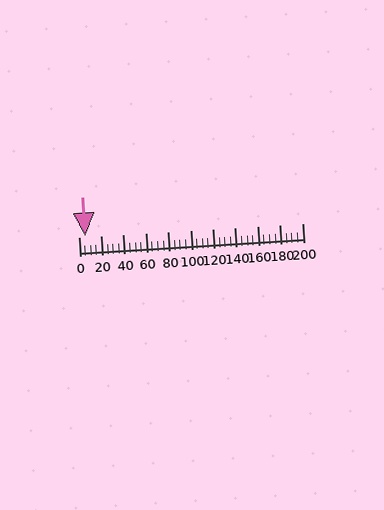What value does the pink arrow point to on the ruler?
The pink arrow points to approximately 6.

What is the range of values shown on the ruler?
The ruler shows values from 0 to 200.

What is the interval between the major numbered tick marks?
The major tick marks are spaced 20 units apart.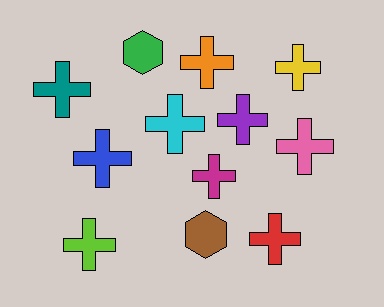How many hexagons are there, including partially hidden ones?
There are 2 hexagons.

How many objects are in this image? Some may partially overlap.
There are 12 objects.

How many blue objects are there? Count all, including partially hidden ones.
There is 1 blue object.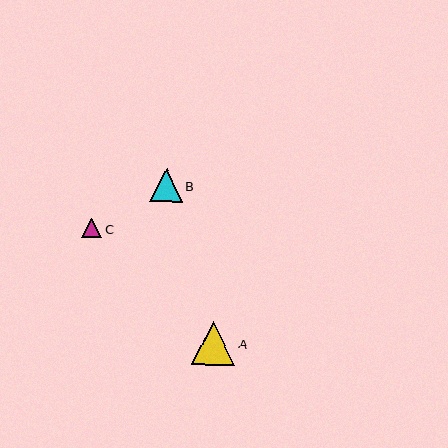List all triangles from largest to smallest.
From largest to smallest: A, B, C.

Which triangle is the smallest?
Triangle C is the smallest with a size of approximately 20 pixels.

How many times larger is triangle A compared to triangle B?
Triangle A is approximately 1.4 times the size of triangle B.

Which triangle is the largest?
Triangle A is the largest with a size of approximately 44 pixels.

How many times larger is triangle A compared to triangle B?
Triangle A is approximately 1.4 times the size of triangle B.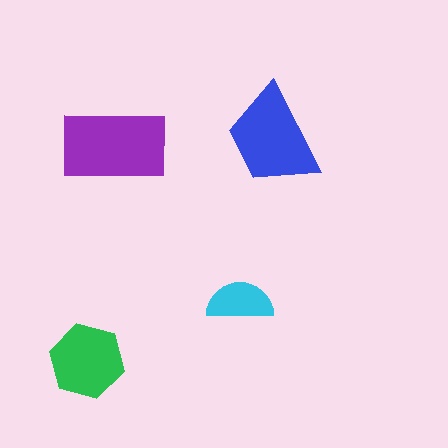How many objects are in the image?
There are 4 objects in the image.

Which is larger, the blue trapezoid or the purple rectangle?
The purple rectangle.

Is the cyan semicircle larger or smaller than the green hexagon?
Smaller.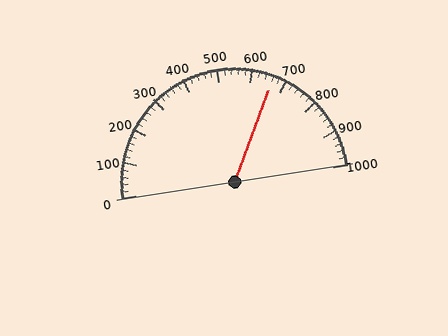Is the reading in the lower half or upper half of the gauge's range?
The reading is in the upper half of the range (0 to 1000).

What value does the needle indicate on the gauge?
The needle indicates approximately 660.